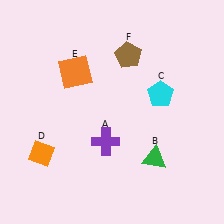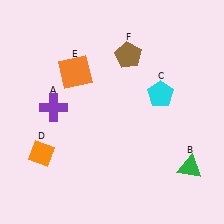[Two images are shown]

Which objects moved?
The objects that moved are: the purple cross (A), the green triangle (B).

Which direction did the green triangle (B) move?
The green triangle (B) moved right.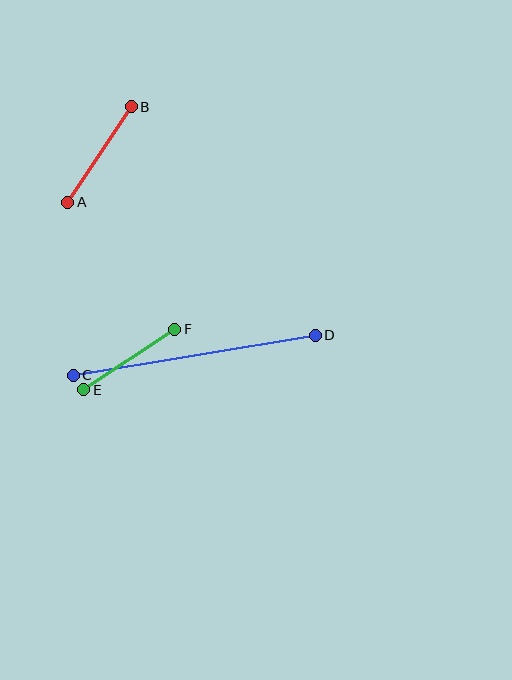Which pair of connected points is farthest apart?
Points C and D are farthest apart.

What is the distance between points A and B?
The distance is approximately 115 pixels.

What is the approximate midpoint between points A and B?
The midpoint is at approximately (100, 154) pixels.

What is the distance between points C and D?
The distance is approximately 245 pixels.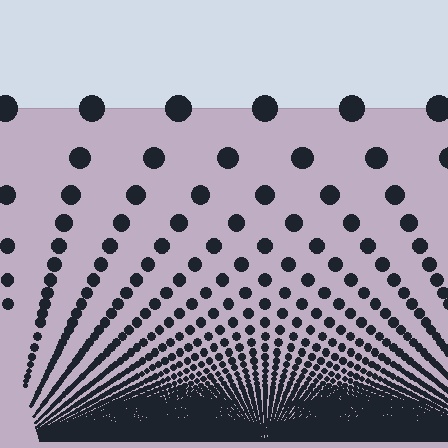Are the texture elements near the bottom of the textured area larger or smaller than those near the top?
Smaller. The gradient is inverted — elements near the bottom are smaller and denser.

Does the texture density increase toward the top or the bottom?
Density increases toward the bottom.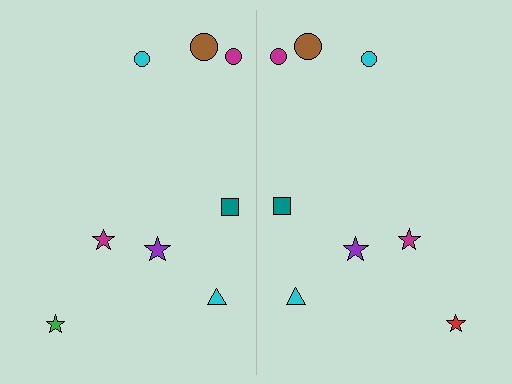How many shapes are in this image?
There are 16 shapes in this image.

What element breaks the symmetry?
The red star on the right side breaks the symmetry — its mirror counterpart is green.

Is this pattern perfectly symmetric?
No, the pattern is not perfectly symmetric. The red star on the right side breaks the symmetry — its mirror counterpart is green.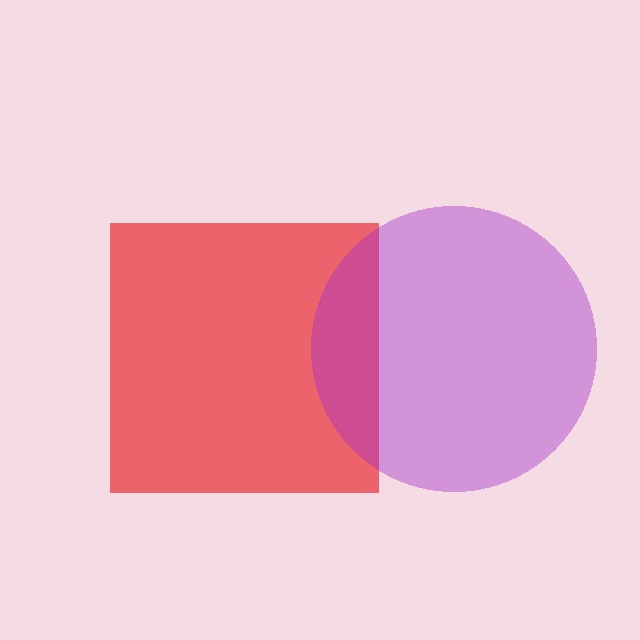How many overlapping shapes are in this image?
There are 2 overlapping shapes in the image.